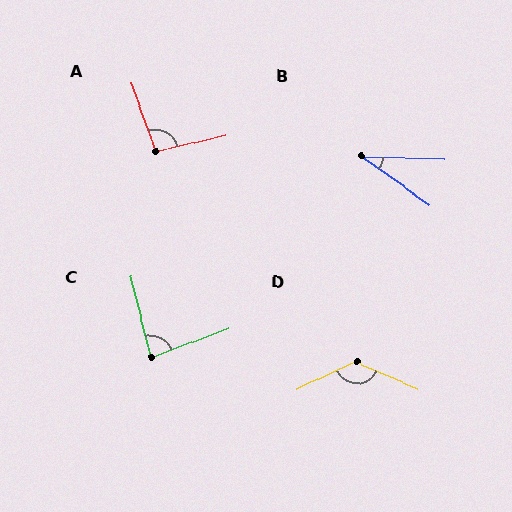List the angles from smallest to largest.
B (34°), C (84°), A (97°), D (131°).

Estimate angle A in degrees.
Approximately 97 degrees.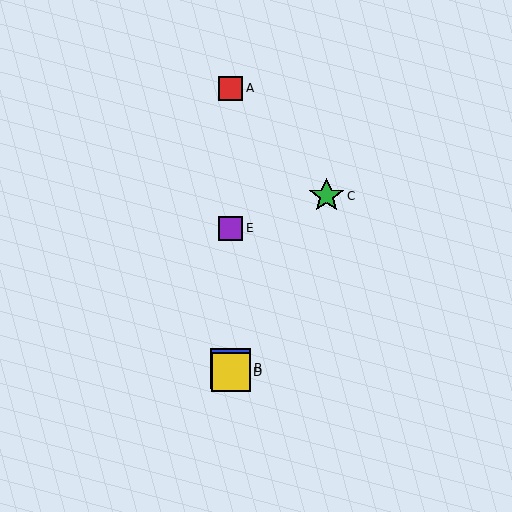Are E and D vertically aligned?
Yes, both are at x≈231.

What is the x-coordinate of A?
Object A is at x≈231.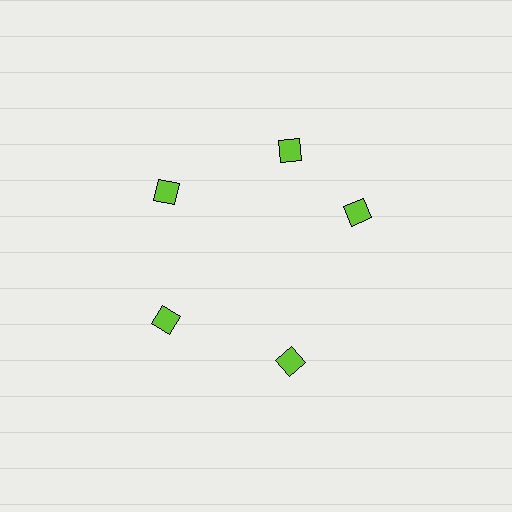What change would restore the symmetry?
The symmetry would be restored by rotating it back into even spacing with its neighbors so that all 5 diamonds sit at equal angles and equal distance from the center.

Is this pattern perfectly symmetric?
No. The 5 lime diamonds are arranged in a ring, but one element near the 3 o'clock position is rotated out of alignment along the ring, breaking the 5-fold rotational symmetry.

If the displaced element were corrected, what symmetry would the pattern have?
It would have 5-fold rotational symmetry — the pattern would map onto itself every 72 degrees.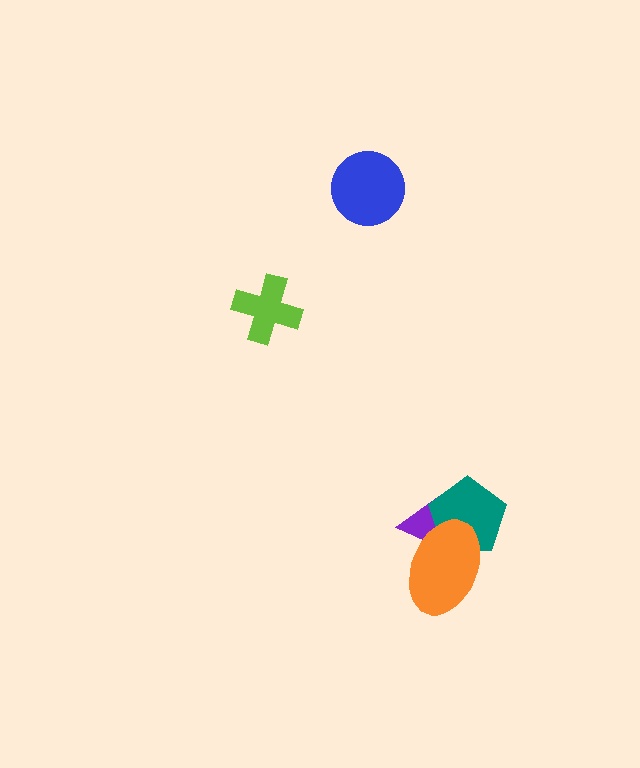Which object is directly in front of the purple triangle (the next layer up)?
The teal pentagon is directly in front of the purple triangle.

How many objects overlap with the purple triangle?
2 objects overlap with the purple triangle.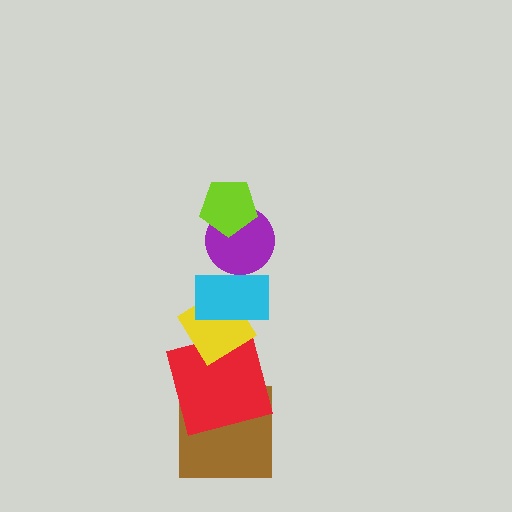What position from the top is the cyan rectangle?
The cyan rectangle is 3rd from the top.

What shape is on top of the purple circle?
The lime pentagon is on top of the purple circle.